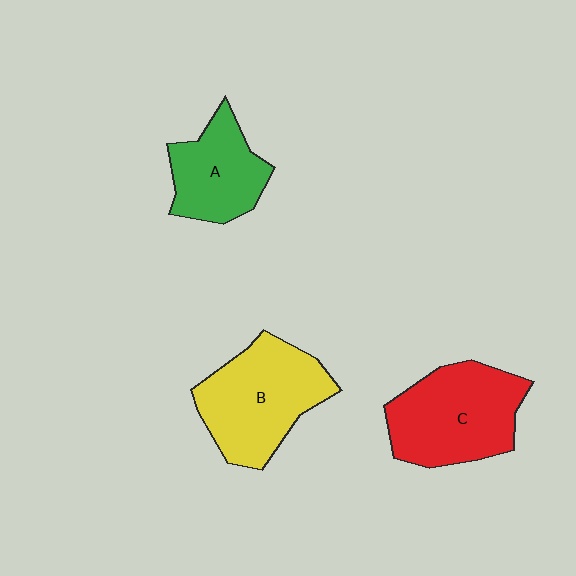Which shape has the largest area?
Shape B (yellow).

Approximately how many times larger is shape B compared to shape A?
Approximately 1.4 times.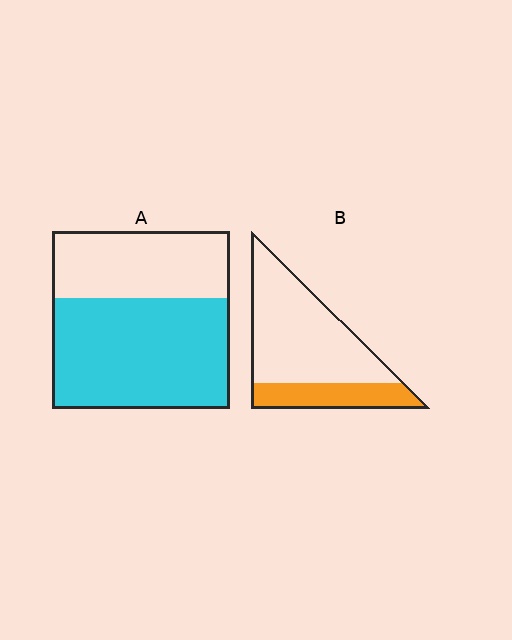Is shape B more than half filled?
No.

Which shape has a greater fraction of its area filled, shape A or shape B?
Shape A.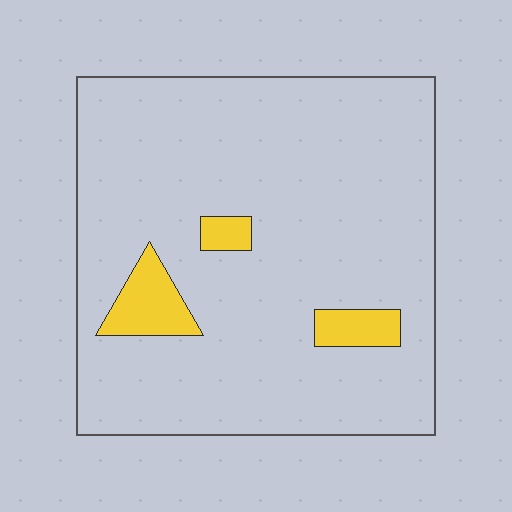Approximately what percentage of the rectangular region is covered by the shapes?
Approximately 10%.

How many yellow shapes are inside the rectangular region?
3.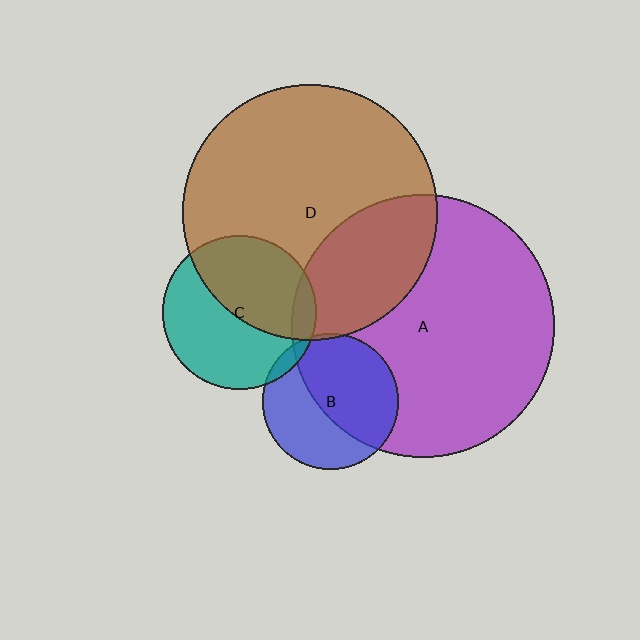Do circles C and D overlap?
Yes.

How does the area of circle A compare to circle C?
Approximately 2.9 times.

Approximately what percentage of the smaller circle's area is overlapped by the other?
Approximately 50%.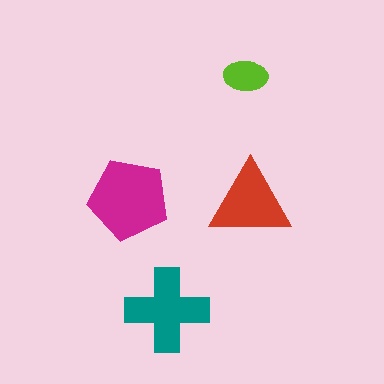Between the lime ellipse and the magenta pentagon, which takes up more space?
The magenta pentagon.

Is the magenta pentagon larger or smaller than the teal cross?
Larger.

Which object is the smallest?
The lime ellipse.